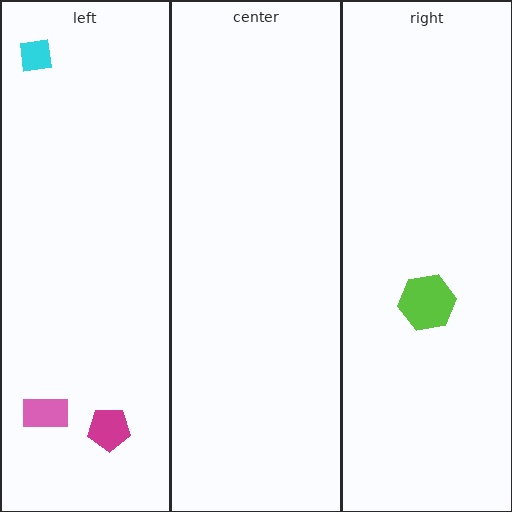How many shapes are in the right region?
1.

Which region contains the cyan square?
The left region.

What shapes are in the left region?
The pink rectangle, the cyan square, the magenta pentagon.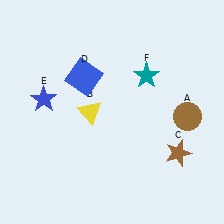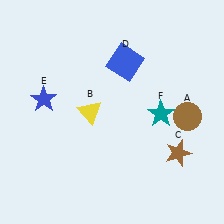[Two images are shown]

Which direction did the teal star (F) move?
The teal star (F) moved down.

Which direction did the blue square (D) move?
The blue square (D) moved right.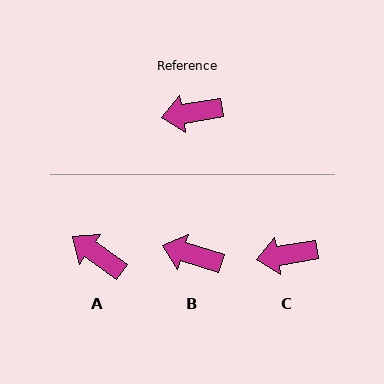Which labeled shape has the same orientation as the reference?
C.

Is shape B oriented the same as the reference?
No, it is off by about 26 degrees.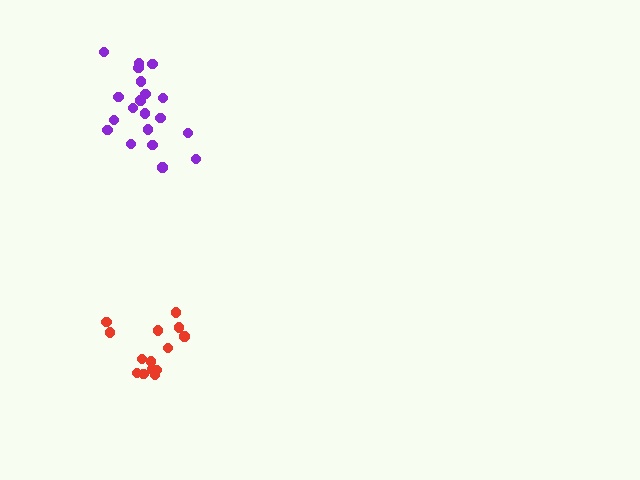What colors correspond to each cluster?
The clusters are colored: purple, red.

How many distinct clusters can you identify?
There are 2 distinct clusters.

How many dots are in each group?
Group 1: 20 dots, Group 2: 14 dots (34 total).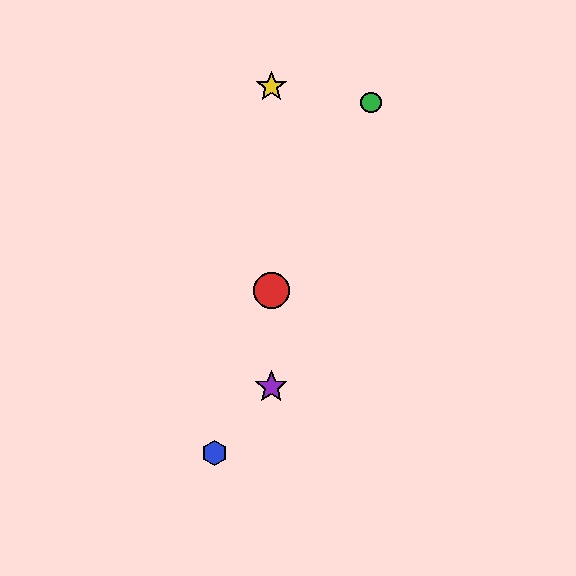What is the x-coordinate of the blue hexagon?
The blue hexagon is at x≈215.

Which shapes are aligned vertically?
The red circle, the yellow star, the purple star are aligned vertically.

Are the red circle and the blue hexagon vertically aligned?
No, the red circle is at x≈271 and the blue hexagon is at x≈215.